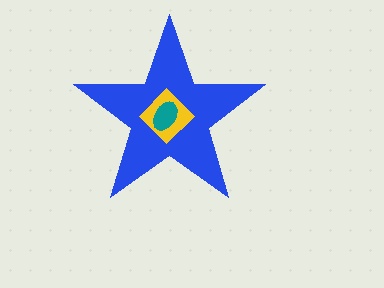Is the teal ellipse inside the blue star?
Yes.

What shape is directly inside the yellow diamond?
The teal ellipse.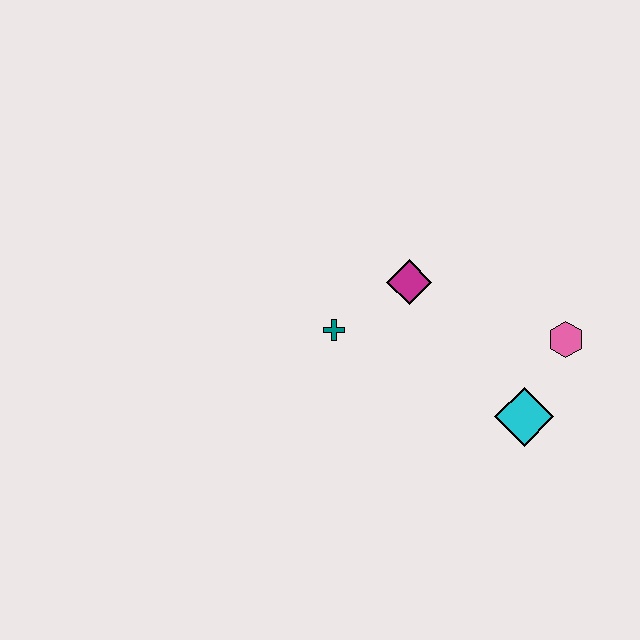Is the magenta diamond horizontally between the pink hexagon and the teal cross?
Yes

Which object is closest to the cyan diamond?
The pink hexagon is closest to the cyan diamond.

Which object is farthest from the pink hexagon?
The teal cross is farthest from the pink hexagon.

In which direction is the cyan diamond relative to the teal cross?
The cyan diamond is to the right of the teal cross.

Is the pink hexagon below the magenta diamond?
Yes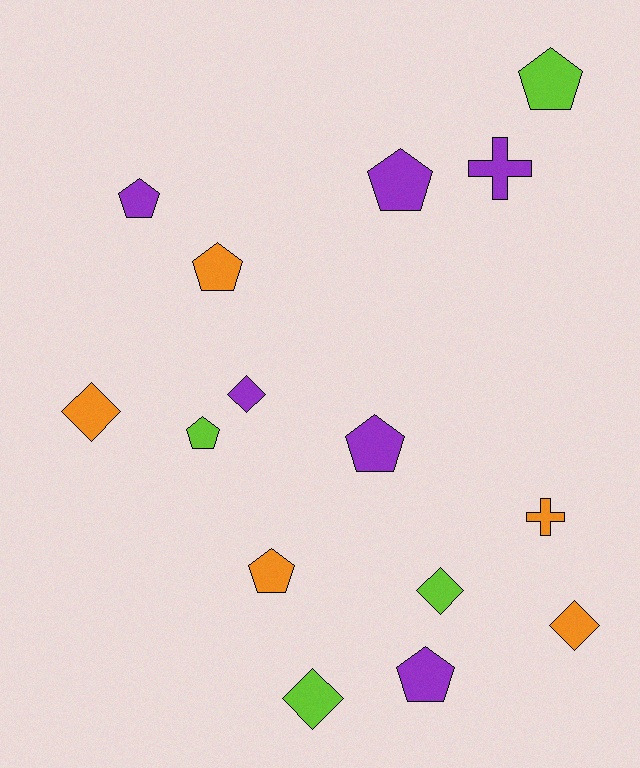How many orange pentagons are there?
There are 2 orange pentagons.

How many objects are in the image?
There are 15 objects.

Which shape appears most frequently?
Pentagon, with 8 objects.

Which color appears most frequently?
Purple, with 6 objects.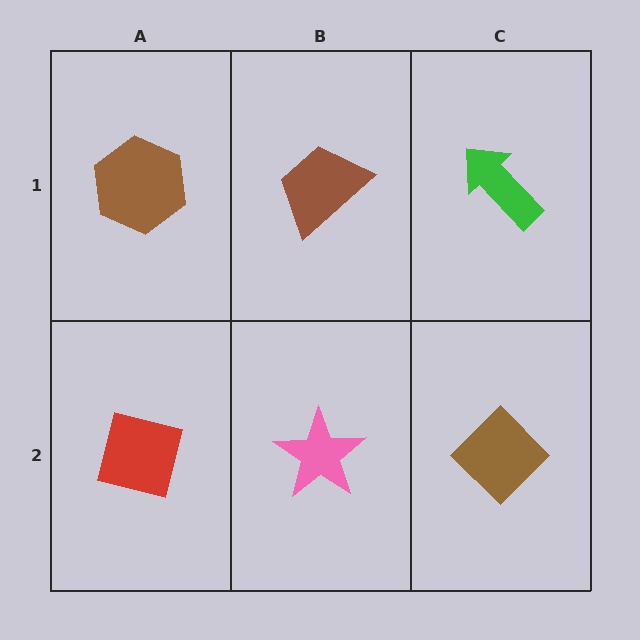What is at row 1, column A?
A brown hexagon.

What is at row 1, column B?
A brown trapezoid.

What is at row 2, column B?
A pink star.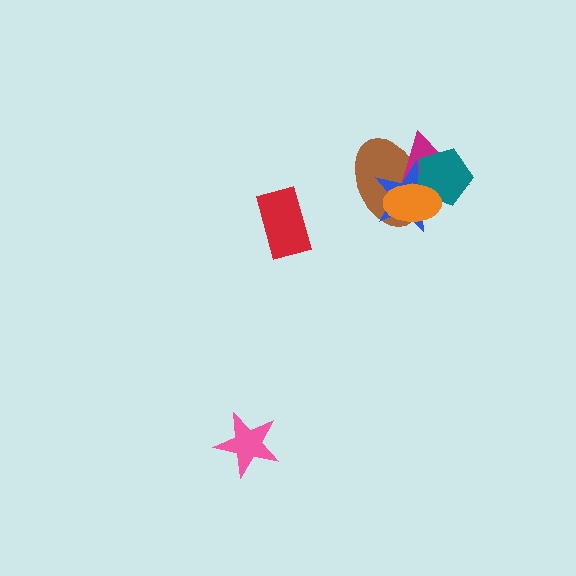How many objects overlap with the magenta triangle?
4 objects overlap with the magenta triangle.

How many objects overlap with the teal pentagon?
4 objects overlap with the teal pentagon.